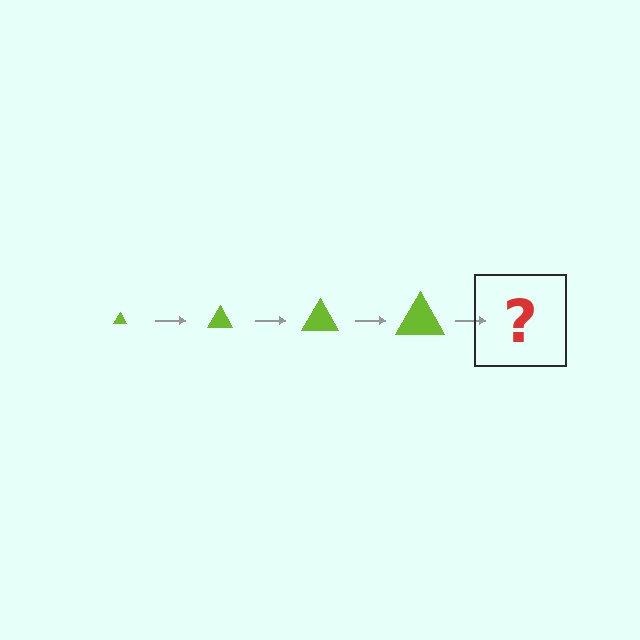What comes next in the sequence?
The next element should be a lime triangle, larger than the previous one.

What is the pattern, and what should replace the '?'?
The pattern is that the triangle gets progressively larger each step. The '?' should be a lime triangle, larger than the previous one.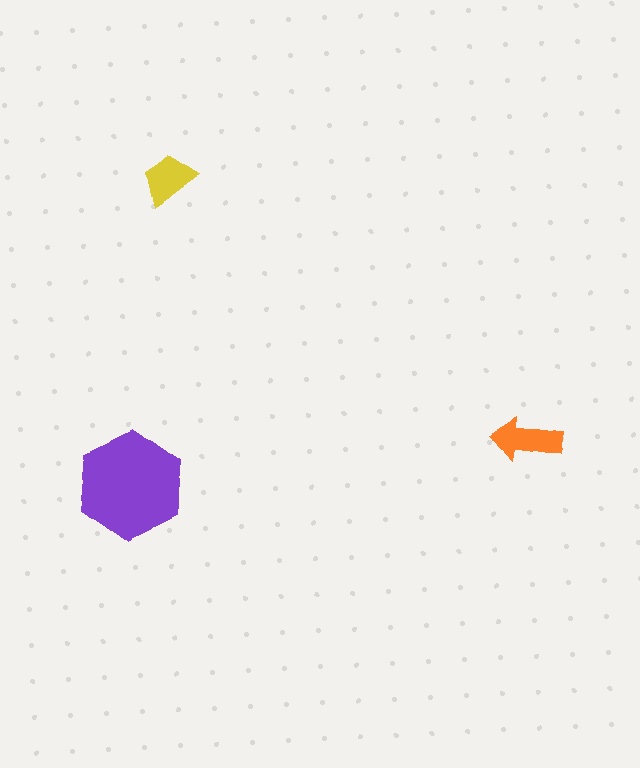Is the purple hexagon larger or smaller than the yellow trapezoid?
Larger.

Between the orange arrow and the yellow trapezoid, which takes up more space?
The orange arrow.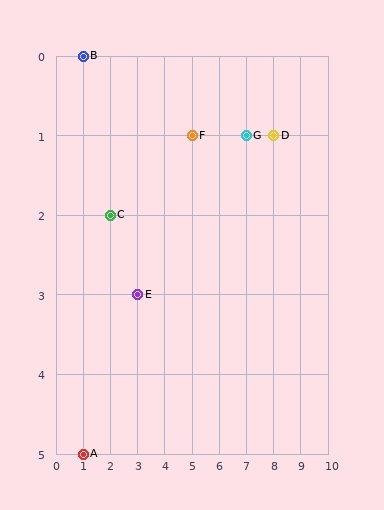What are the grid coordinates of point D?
Point D is at grid coordinates (8, 1).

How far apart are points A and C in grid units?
Points A and C are 1 column and 3 rows apart (about 3.2 grid units diagonally).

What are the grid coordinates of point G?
Point G is at grid coordinates (7, 1).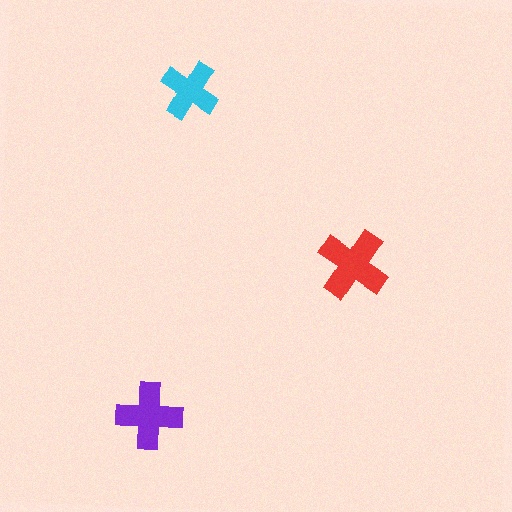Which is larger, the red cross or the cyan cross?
The red one.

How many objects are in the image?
There are 3 objects in the image.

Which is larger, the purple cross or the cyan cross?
The purple one.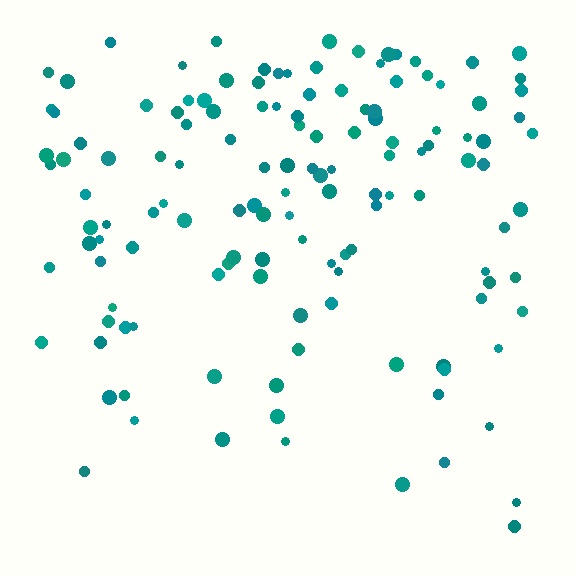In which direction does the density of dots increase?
From bottom to top, with the top side densest.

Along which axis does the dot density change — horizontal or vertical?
Vertical.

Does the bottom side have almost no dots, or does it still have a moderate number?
Still a moderate number, just noticeably fewer than the top.